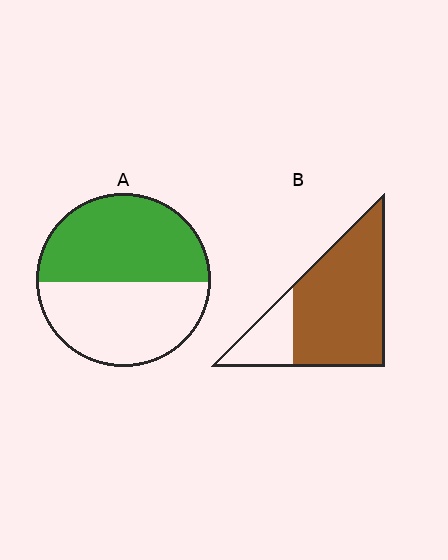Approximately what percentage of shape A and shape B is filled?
A is approximately 50% and B is approximately 80%.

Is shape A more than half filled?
Roughly half.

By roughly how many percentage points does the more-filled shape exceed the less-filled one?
By roughly 25 percentage points (B over A).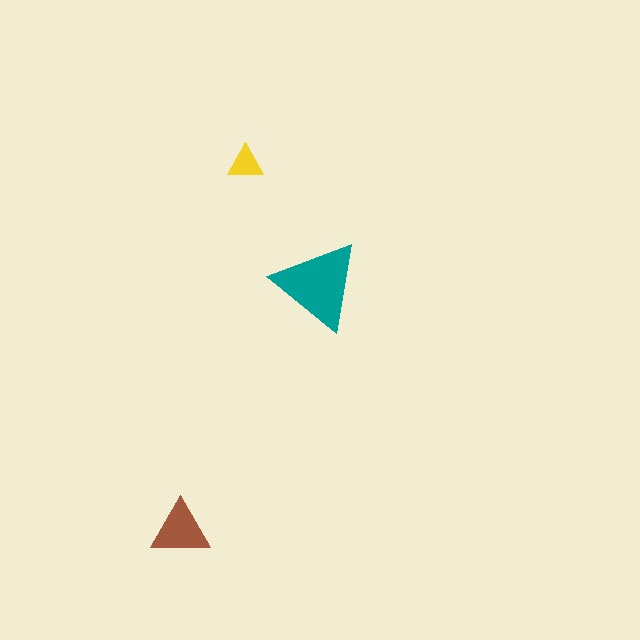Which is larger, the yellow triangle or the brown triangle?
The brown one.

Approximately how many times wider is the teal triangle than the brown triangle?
About 1.5 times wider.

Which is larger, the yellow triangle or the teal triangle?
The teal one.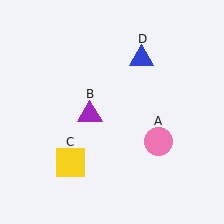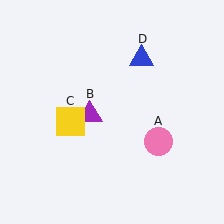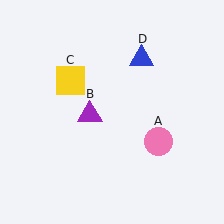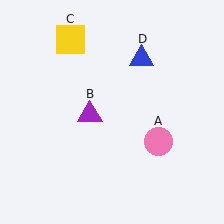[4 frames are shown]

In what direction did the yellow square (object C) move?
The yellow square (object C) moved up.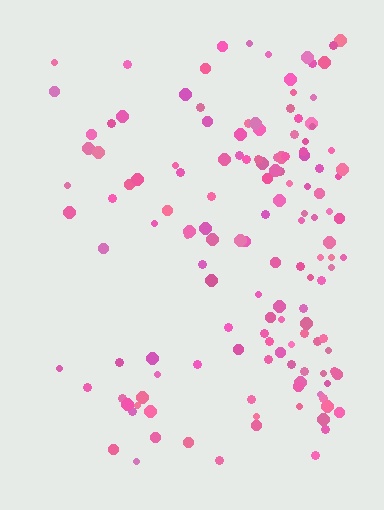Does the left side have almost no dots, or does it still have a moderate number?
Still a moderate number, just noticeably fewer than the right.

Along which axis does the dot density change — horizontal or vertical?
Horizontal.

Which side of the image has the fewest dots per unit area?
The left.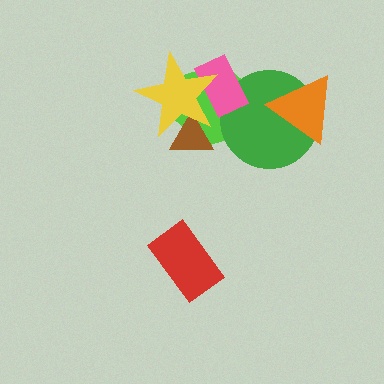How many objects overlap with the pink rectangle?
3 objects overlap with the pink rectangle.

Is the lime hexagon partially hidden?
Yes, it is partially covered by another shape.